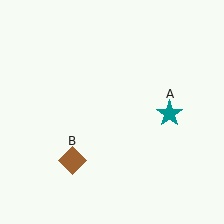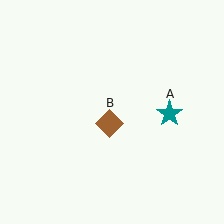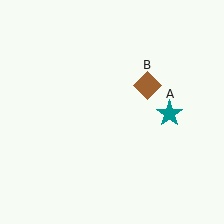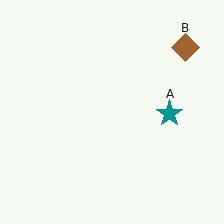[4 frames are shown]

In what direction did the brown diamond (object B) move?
The brown diamond (object B) moved up and to the right.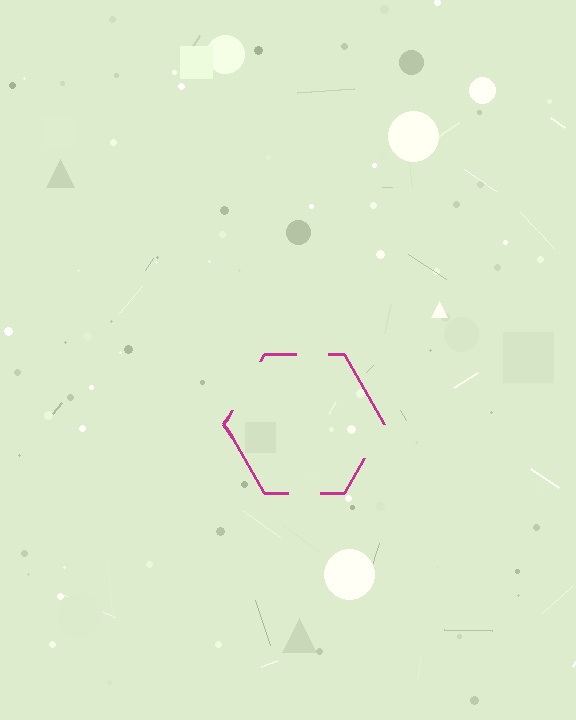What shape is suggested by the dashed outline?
The dashed outline suggests a hexagon.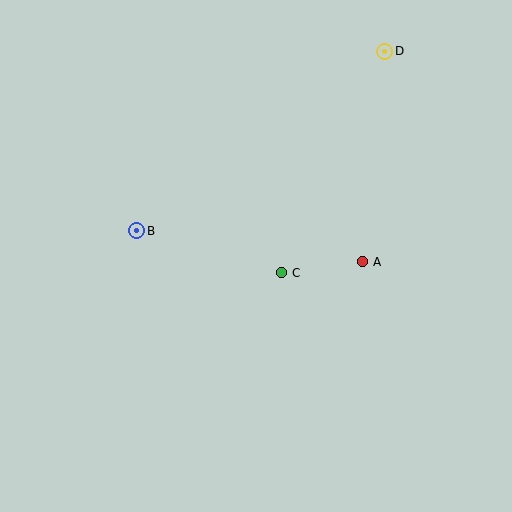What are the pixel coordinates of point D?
Point D is at (385, 51).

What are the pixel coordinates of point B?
Point B is at (137, 231).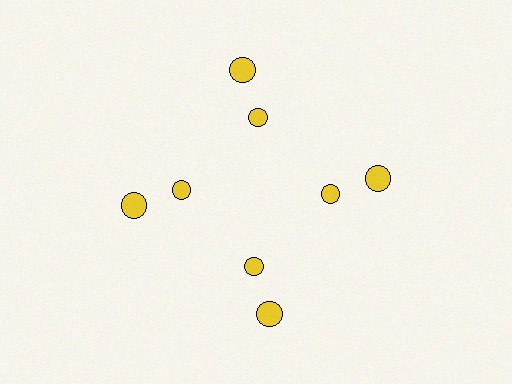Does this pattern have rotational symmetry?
Yes, this pattern has 4-fold rotational symmetry. It looks the same after rotating 90 degrees around the center.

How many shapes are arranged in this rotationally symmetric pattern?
There are 8 shapes, arranged in 4 groups of 2.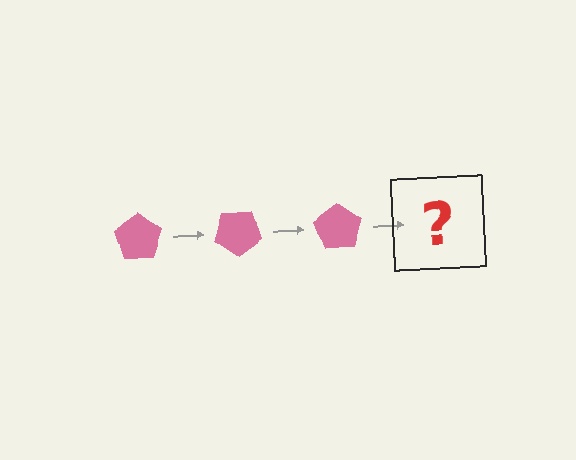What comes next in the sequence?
The next element should be a pink pentagon rotated 105 degrees.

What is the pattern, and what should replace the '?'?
The pattern is that the pentagon rotates 35 degrees each step. The '?' should be a pink pentagon rotated 105 degrees.